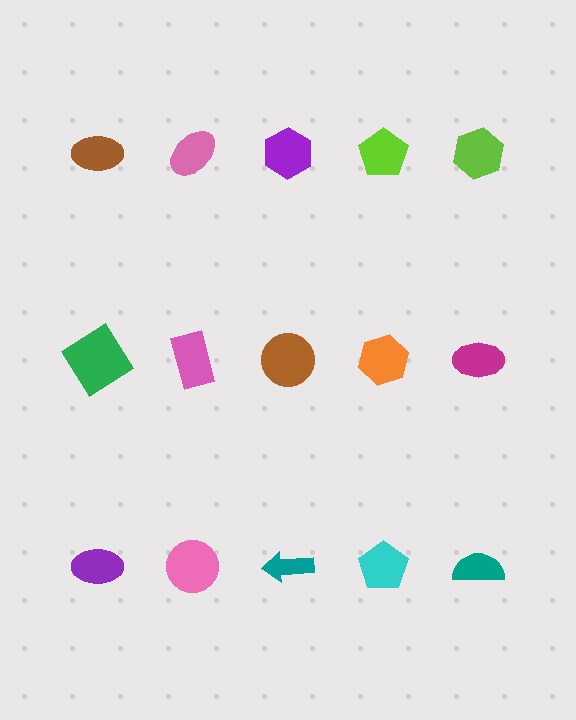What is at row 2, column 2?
A pink rectangle.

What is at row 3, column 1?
A purple ellipse.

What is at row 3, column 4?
A cyan pentagon.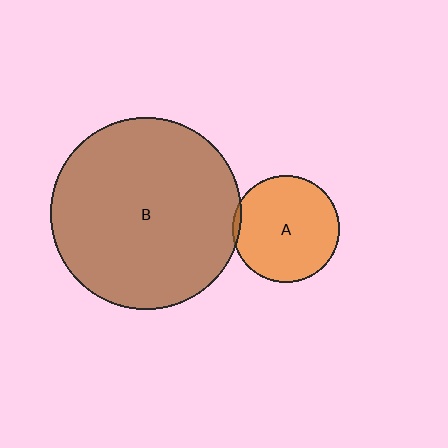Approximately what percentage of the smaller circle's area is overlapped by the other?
Approximately 5%.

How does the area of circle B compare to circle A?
Approximately 3.2 times.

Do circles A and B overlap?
Yes.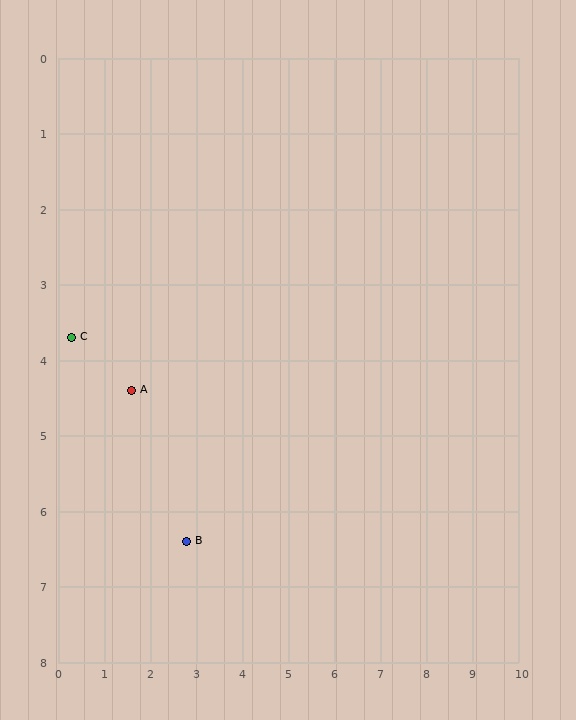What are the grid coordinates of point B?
Point B is at approximately (2.8, 6.4).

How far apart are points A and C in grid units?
Points A and C are about 1.5 grid units apart.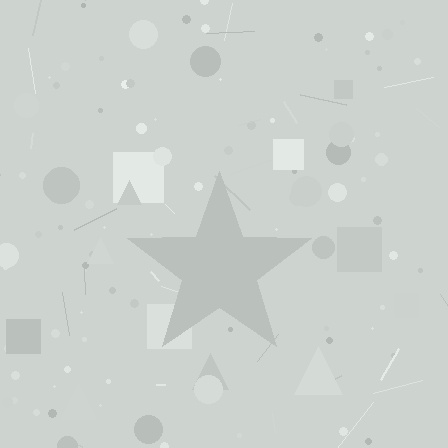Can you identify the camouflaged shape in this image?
The camouflaged shape is a star.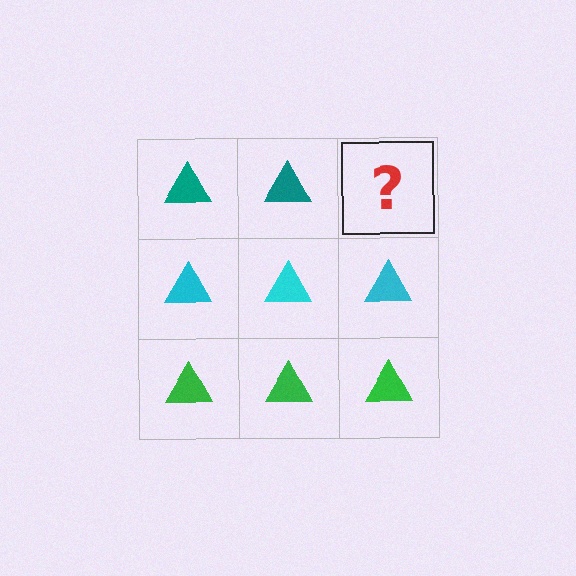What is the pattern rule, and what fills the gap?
The rule is that each row has a consistent color. The gap should be filled with a teal triangle.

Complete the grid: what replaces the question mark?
The question mark should be replaced with a teal triangle.